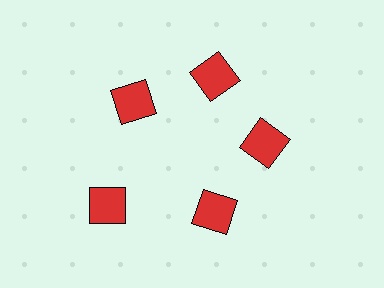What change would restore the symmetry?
The symmetry would be restored by moving it inward, back onto the ring so that all 5 squares sit at equal angles and equal distance from the center.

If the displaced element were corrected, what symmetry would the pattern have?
It would have 5-fold rotational symmetry — the pattern would map onto itself every 72 degrees.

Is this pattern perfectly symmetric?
No. The 5 red squares are arranged in a ring, but one element near the 8 o'clock position is pushed outward from the center, breaking the 5-fold rotational symmetry.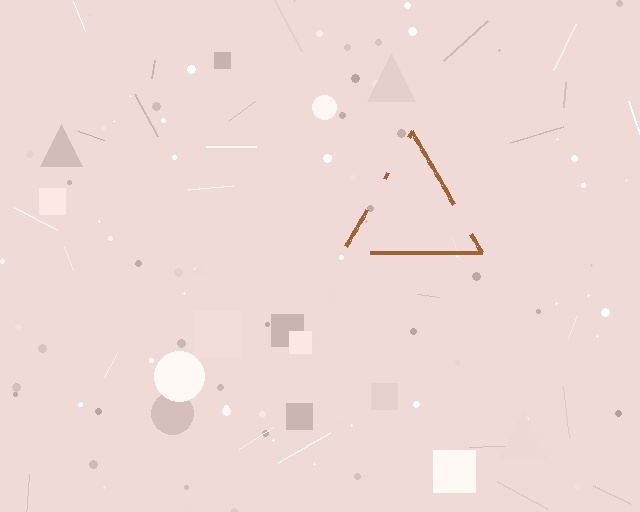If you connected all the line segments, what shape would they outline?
They would outline a triangle.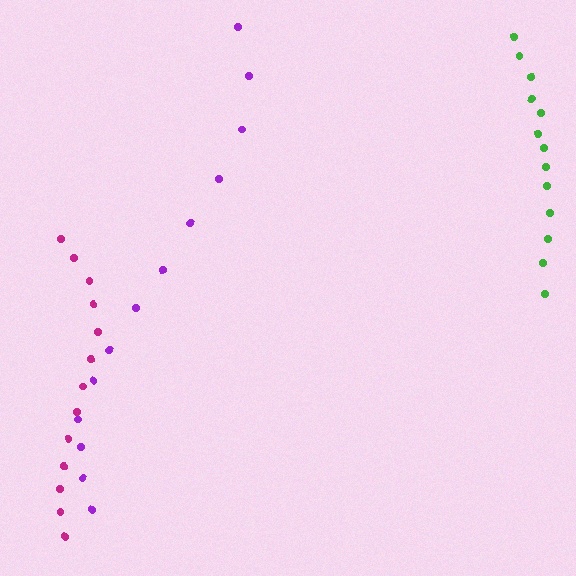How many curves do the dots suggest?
There are 3 distinct paths.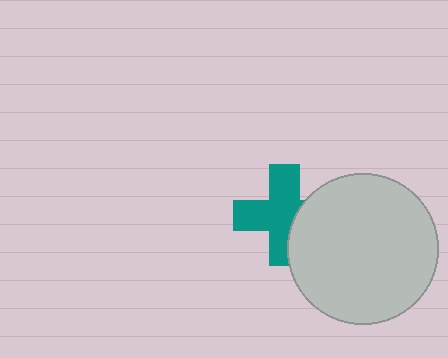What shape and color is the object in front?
The object in front is a light gray circle.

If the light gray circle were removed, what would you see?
You would see the complete teal cross.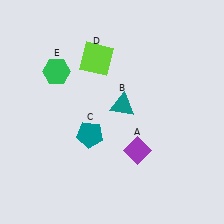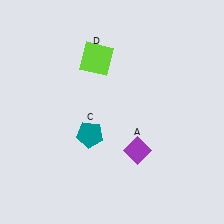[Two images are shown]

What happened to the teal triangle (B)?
The teal triangle (B) was removed in Image 2. It was in the top-right area of Image 1.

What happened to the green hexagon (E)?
The green hexagon (E) was removed in Image 2. It was in the top-left area of Image 1.